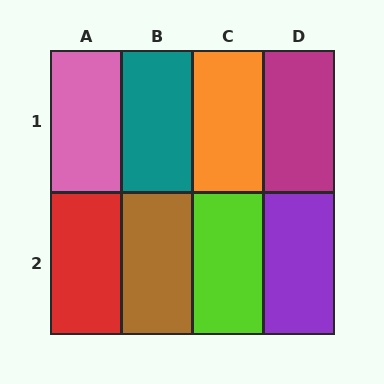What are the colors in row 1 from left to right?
Pink, teal, orange, magenta.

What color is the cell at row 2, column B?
Brown.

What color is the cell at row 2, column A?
Red.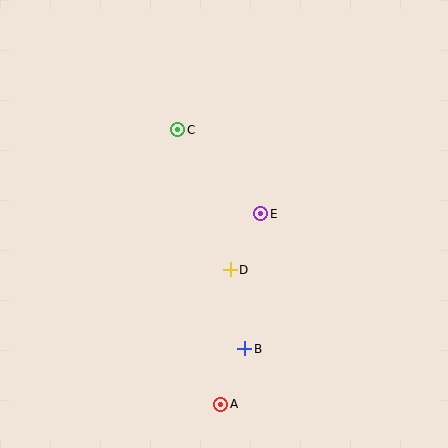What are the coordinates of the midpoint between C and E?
The midpoint between C and E is at (219, 172).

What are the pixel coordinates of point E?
Point E is at (261, 214).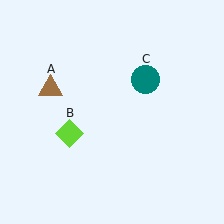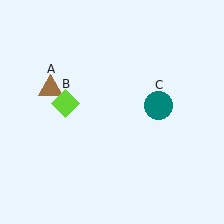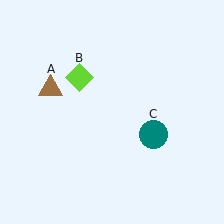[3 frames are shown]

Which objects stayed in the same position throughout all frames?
Brown triangle (object A) remained stationary.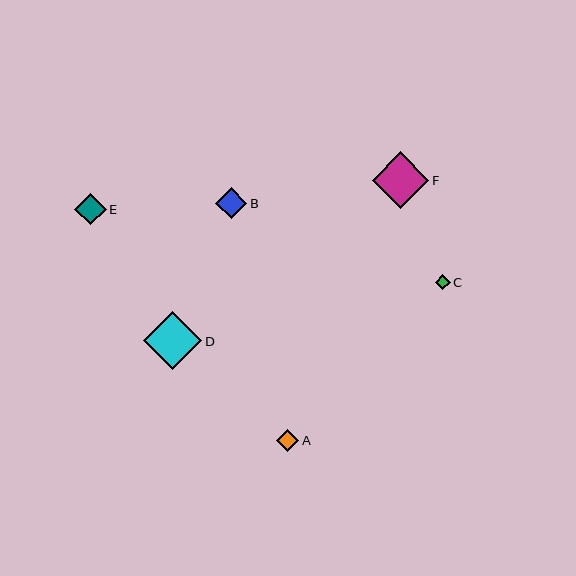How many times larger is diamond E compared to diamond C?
Diamond E is approximately 2.1 times the size of diamond C.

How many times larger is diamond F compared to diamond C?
Diamond F is approximately 3.7 times the size of diamond C.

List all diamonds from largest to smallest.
From largest to smallest: D, F, E, B, A, C.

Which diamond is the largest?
Diamond D is the largest with a size of approximately 58 pixels.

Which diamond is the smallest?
Diamond C is the smallest with a size of approximately 15 pixels.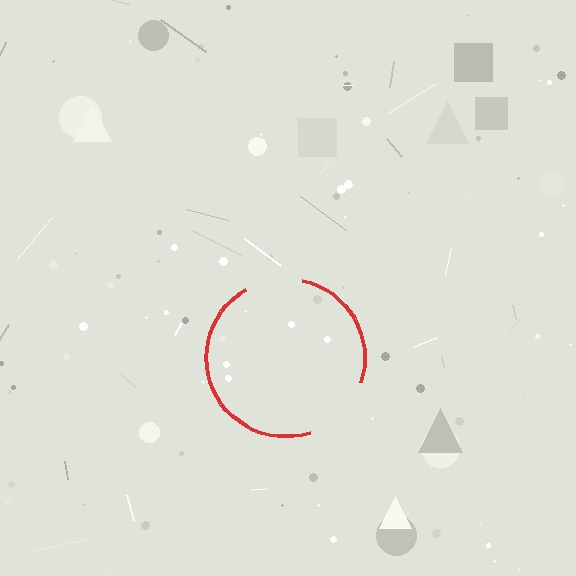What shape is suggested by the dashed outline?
The dashed outline suggests a circle.